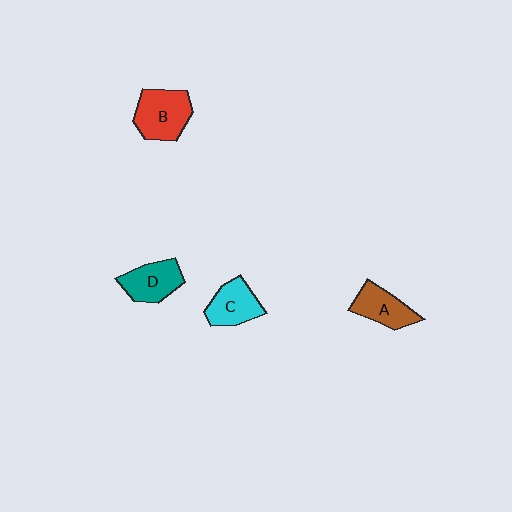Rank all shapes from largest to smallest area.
From largest to smallest: B (red), D (teal), C (cyan), A (brown).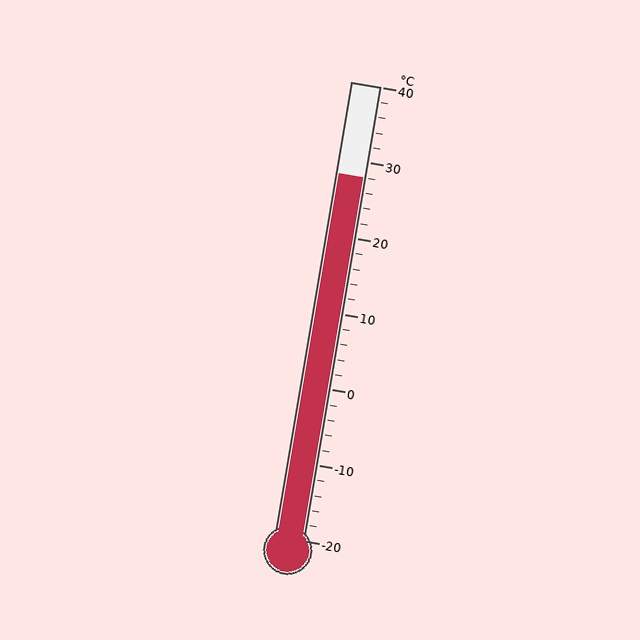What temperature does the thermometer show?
The thermometer shows approximately 28°C.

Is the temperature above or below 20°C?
The temperature is above 20°C.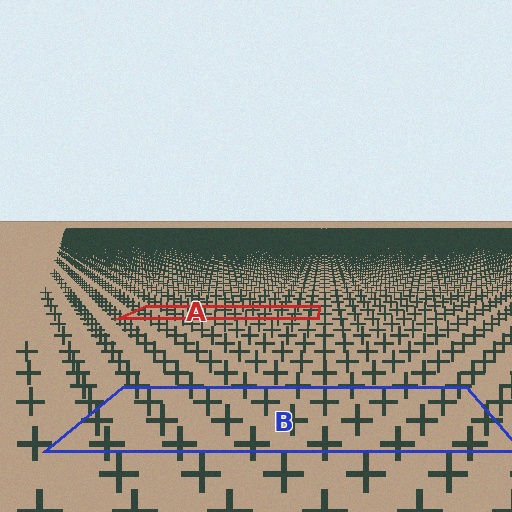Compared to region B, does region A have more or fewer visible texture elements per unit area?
Region A has more texture elements per unit area — they are packed more densely because it is farther away.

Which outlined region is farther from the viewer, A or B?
Region A is farther from the viewer — the texture elements inside it appear smaller and more densely packed.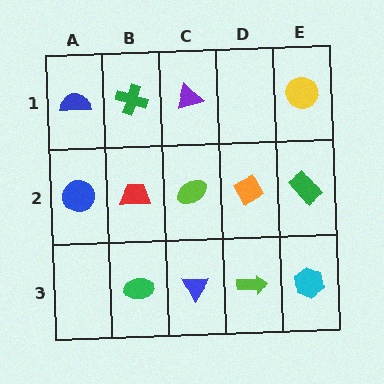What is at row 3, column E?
A cyan hexagon.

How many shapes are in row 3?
4 shapes.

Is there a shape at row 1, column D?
No, that cell is empty.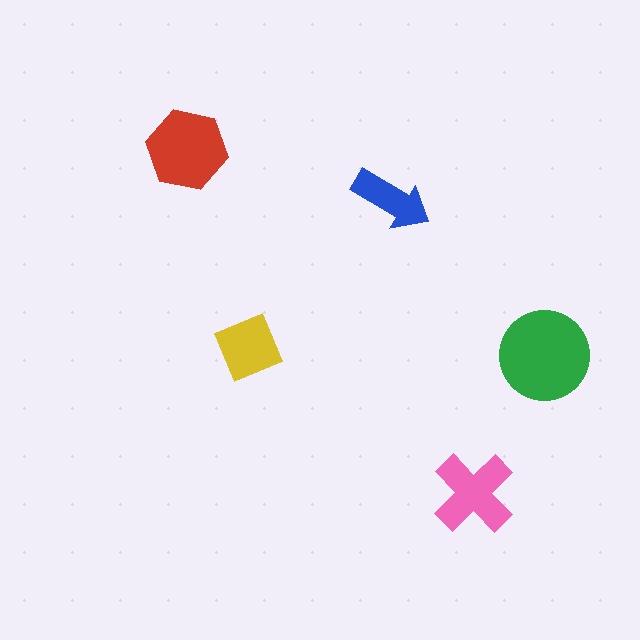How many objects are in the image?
There are 5 objects in the image.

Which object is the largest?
The green circle.